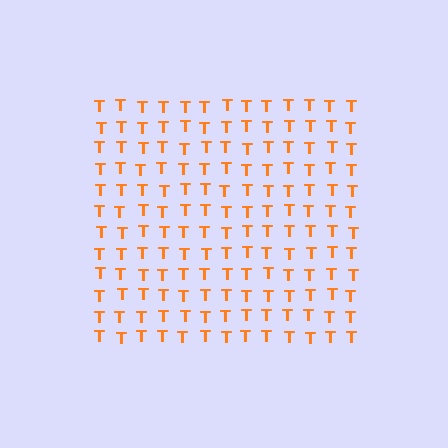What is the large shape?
The large shape is a square.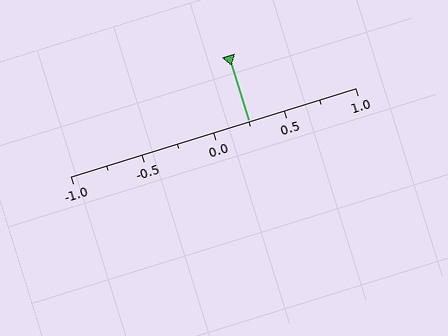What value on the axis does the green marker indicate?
The marker indicates approximately 0.25.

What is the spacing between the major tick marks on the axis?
The major ticks are spaced 0.5 apart.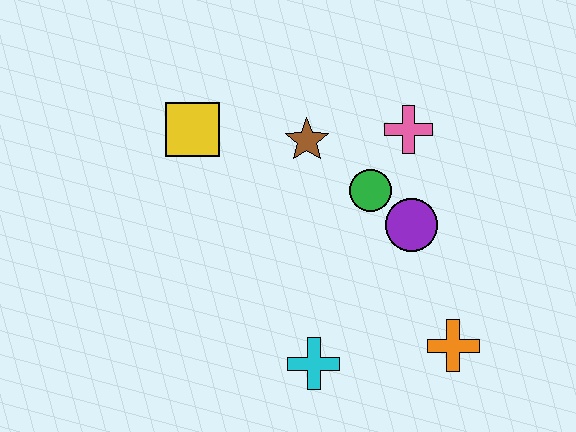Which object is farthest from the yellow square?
The orange cross is farthest from the yellow square.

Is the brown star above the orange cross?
Yes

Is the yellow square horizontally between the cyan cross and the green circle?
No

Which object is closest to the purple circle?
The green circle is closest to the purple circle.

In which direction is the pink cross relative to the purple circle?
The pink cross is above the purple circle.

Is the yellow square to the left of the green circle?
Yes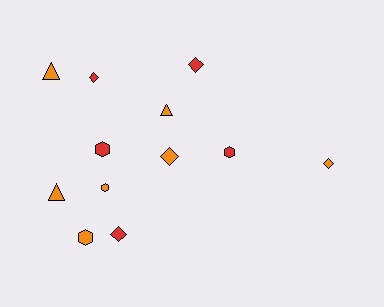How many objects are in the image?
There are 12 objects.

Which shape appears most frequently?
Diamond, with 5 objects.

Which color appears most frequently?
Orange, with 7 objects.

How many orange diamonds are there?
There are 2 orange diamonds.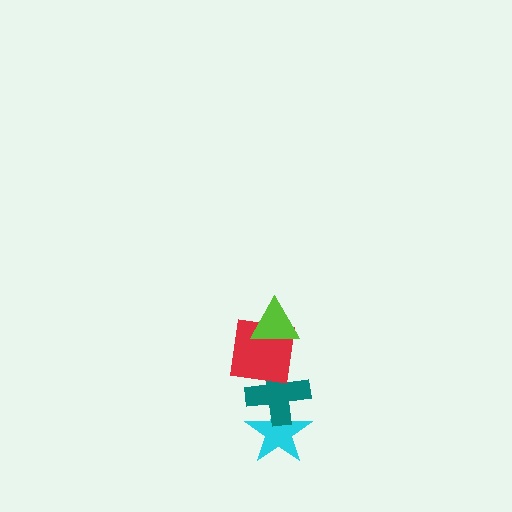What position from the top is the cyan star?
The cyan star is 4th from the top.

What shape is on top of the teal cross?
The red square is on top of the teal cross.